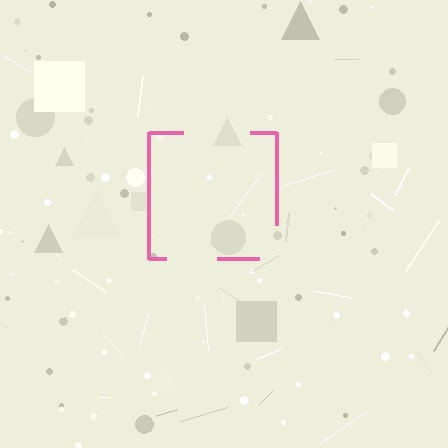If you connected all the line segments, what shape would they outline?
They would outline a square.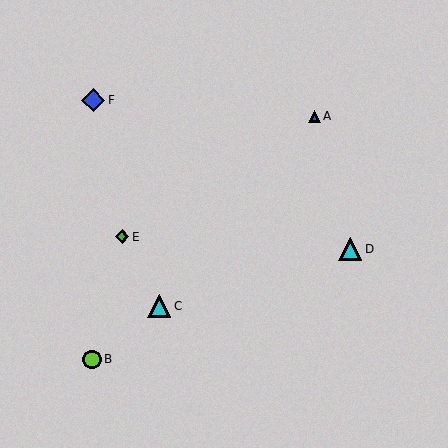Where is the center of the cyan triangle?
The center of the cyan triangle is at (159, 306).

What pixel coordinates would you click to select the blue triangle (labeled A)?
Click at (314, 116) to select the blue triangle A.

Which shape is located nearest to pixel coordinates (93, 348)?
The lime circle (labeled B) at (92, 359) is nearest to that location.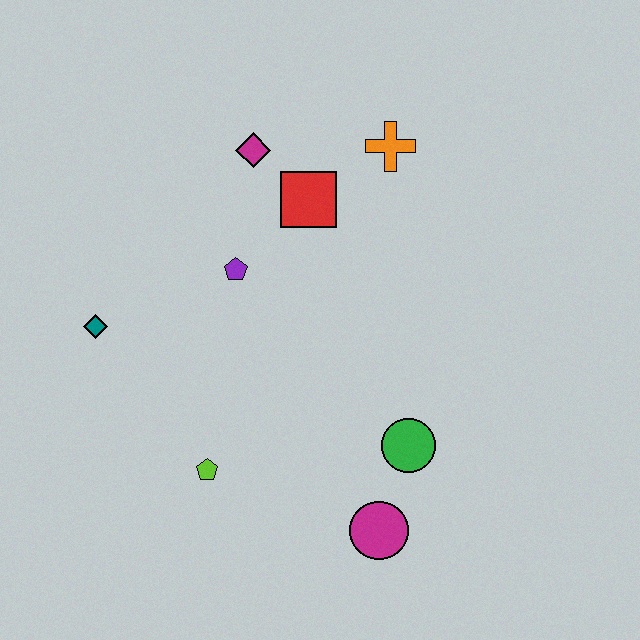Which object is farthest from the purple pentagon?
The magenta circle is farthest from the purple pentagon.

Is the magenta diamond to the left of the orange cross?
Yes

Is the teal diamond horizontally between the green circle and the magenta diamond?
No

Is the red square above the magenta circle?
Yes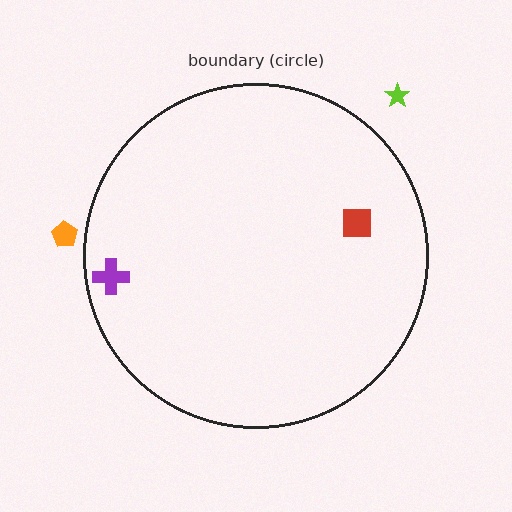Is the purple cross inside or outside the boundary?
Inside.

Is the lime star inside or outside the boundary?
Outside.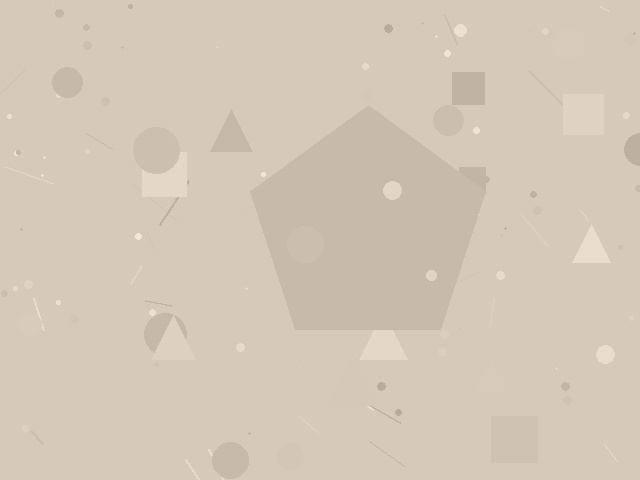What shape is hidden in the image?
A pentagon is hidden in the image.